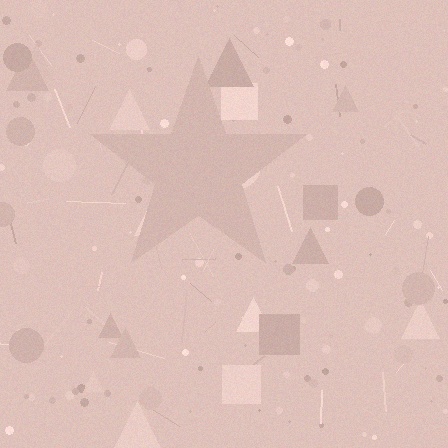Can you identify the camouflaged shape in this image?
The camouflaged shape is a star.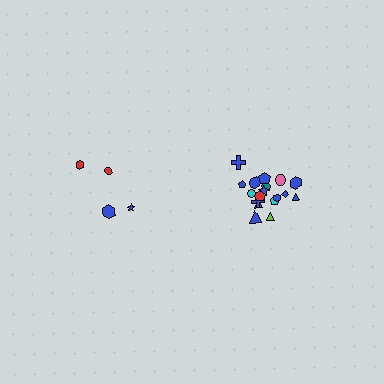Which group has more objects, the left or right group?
The right group.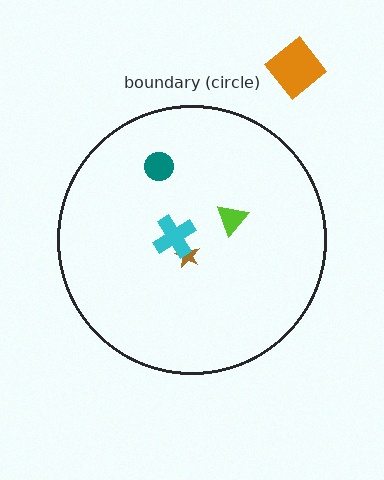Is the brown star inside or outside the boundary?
Inside.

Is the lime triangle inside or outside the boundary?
Inside.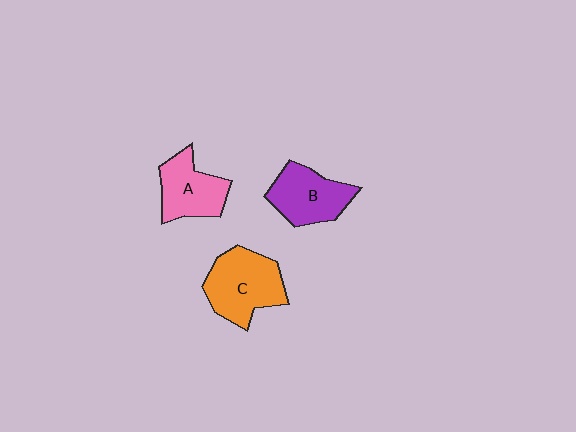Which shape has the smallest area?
Shape A (pink).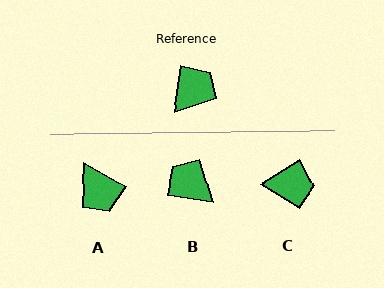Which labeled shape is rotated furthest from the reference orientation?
A, about 111 degrees away.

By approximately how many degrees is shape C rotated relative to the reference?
Approximately 49 degrees clockwise.